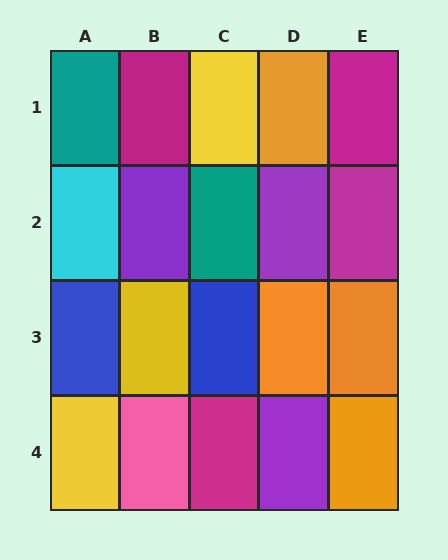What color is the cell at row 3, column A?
Blue.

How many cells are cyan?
1 cell is cyan.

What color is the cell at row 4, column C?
Magenta.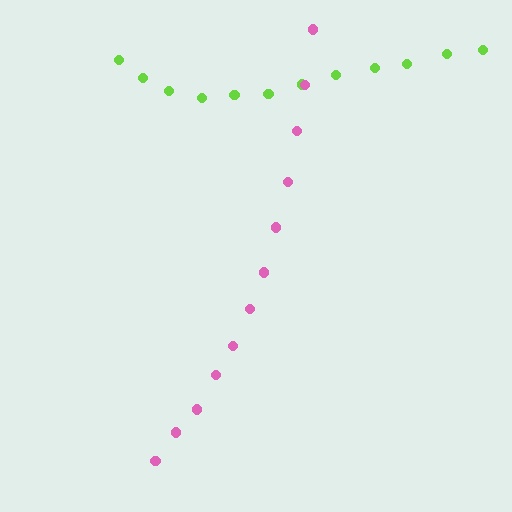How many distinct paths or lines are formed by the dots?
There are 2 distinct paths.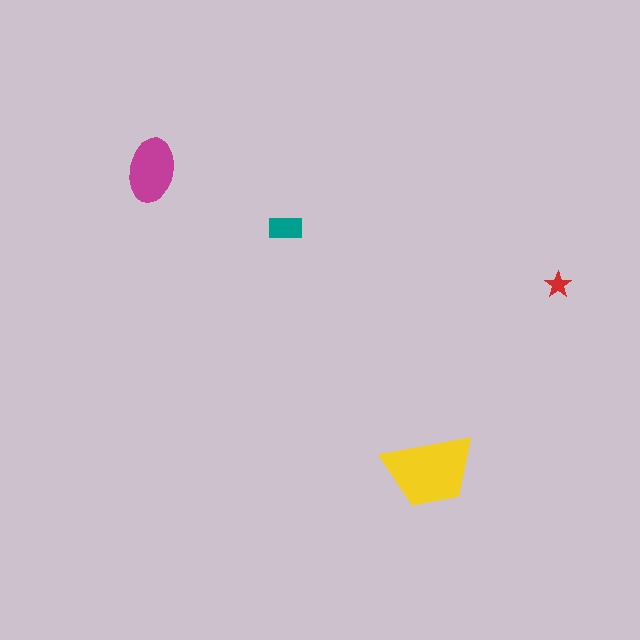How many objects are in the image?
There are 4 objects in the image.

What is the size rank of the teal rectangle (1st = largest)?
3rd.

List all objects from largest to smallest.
The yellow trapezoid, the magenta ellipse, the teal rectangle, the red star.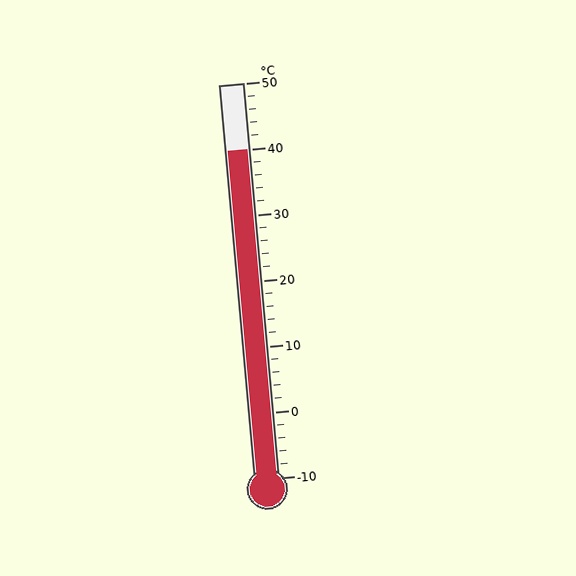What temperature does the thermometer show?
The thermometer shows approximately 40°C.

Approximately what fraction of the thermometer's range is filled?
The thermometer is filled to approximately 85% of its range.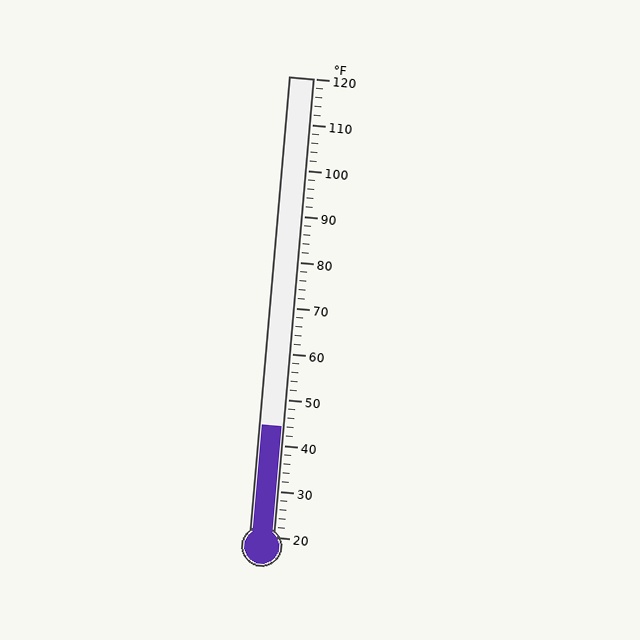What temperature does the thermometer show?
The thermometer shows approximately 44°F.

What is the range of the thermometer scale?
The thermometer scale ranges from 20°F to 120°F.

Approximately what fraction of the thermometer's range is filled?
The thermometer is filled to approximately 25% of its range.